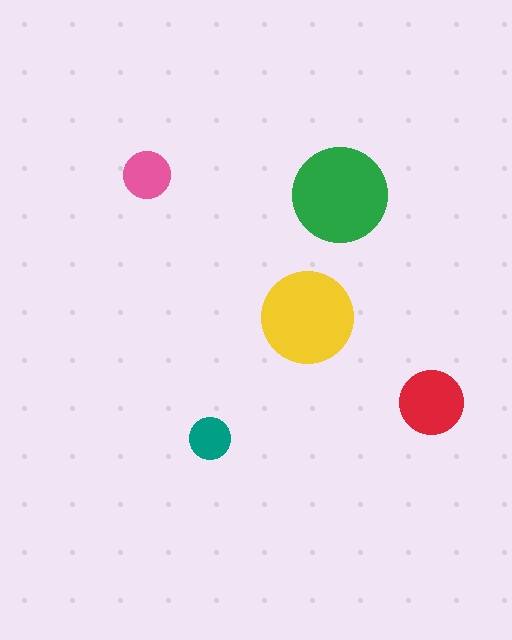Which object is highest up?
The pink circle is topmost.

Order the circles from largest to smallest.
the green one, the yellow one, the red one, the pink one, the teal one.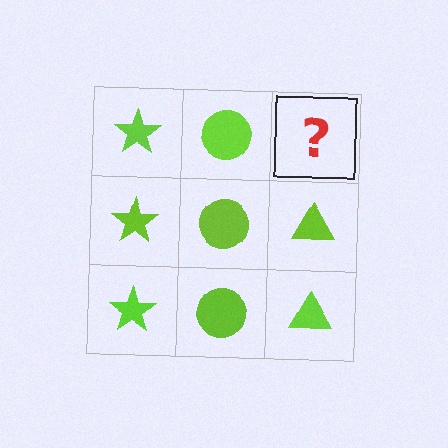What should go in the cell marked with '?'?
The missing cell should contain a lime triangle.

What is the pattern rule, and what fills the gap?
The rule is that each column has a consistent shape. The gap should be filled with a lime triangle.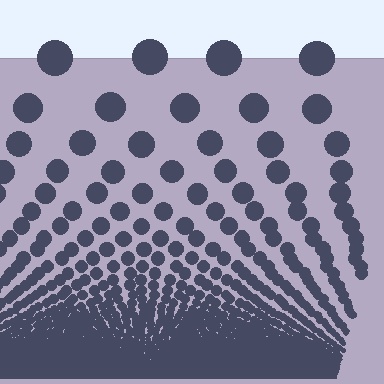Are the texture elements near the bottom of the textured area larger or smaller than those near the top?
Smaller. The gradient is inverted — elements near the bottom are smaller and denser.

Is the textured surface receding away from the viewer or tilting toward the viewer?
The surface appears to tilt toward the viewer. Texture elements get larger and sparser toward the top.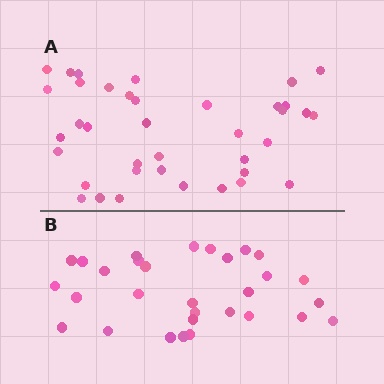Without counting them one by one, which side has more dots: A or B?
Region A (the top region) has more dots.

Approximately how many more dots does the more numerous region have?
Region A has roughly 8 or so more dots than region B.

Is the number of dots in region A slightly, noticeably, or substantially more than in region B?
Region A has noticeably more, but not dramatically so. The ratio is roughly 1.3 to 1.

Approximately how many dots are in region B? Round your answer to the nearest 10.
About 30 dots.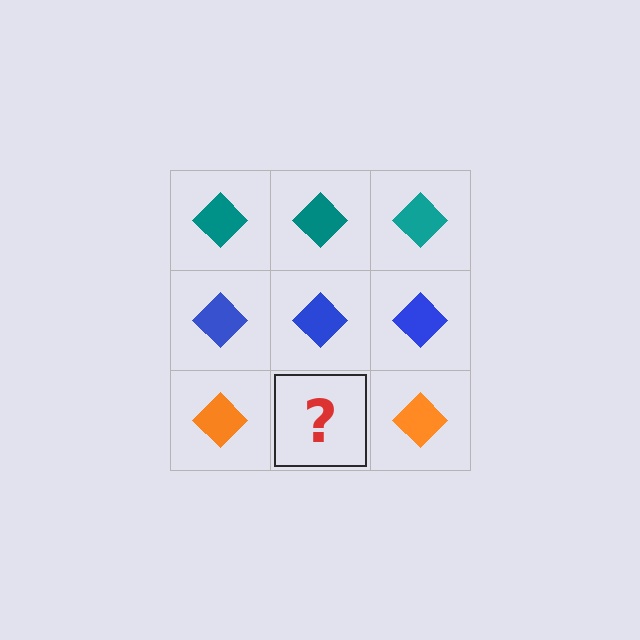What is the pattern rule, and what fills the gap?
The rule is that each row has a consistent color. The gap should be filled with an orange diamond.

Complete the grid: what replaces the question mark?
The question mark should be replaced with an orange diamond.